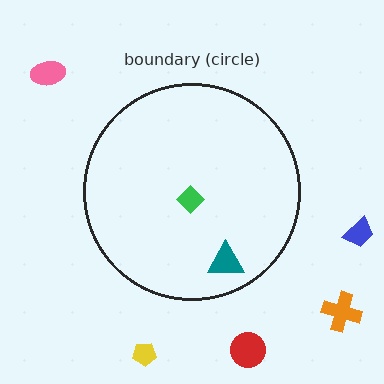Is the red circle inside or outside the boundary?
Outside.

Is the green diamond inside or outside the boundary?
Inside.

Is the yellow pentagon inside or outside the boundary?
Outside.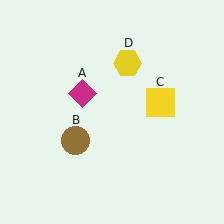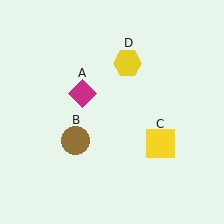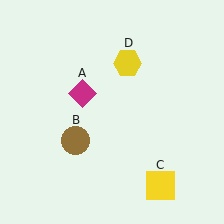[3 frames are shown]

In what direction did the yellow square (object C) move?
The yellow square (object C) moved down.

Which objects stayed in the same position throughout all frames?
Magenta diamond (object A) and brown circle (object B) and yellow hexagon (object D) remained stationary.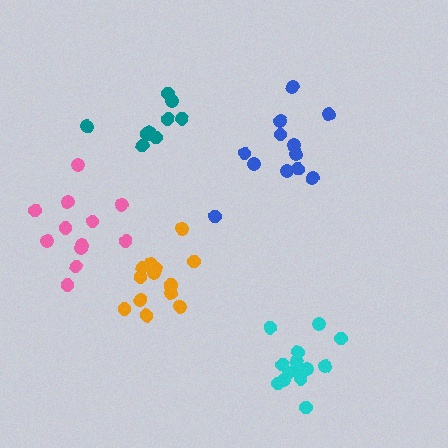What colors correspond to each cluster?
The clusters are colored: teal, orange, pink, blue, cyan.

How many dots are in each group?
Group 1: 9 dots, Group 2: 14 dots, Group 3: 12 dots, Group 4: 12 dots, Group 5: 14 dots (61 total).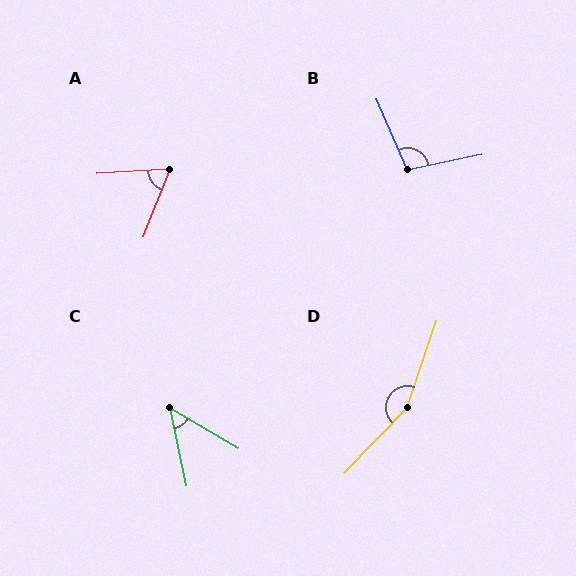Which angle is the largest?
D, at approximately 155 degrees.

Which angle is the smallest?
C, at approximately 48 degrees.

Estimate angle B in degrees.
Approximately 102 degrees.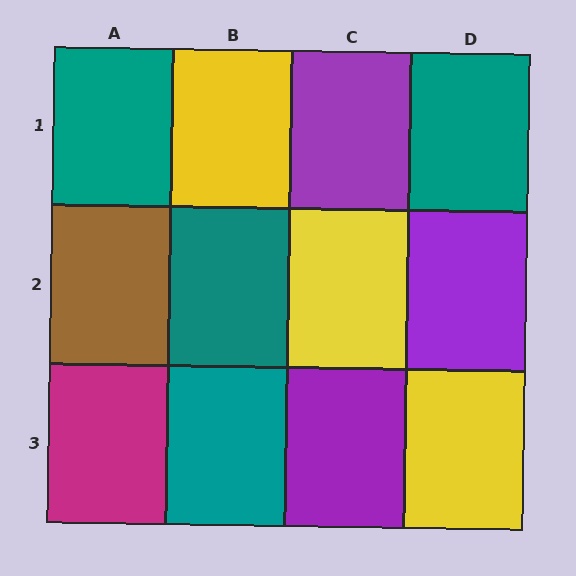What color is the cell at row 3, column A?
Magenta.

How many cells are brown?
1 cell is brown.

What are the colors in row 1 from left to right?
Teal, yellow, purple, teal.